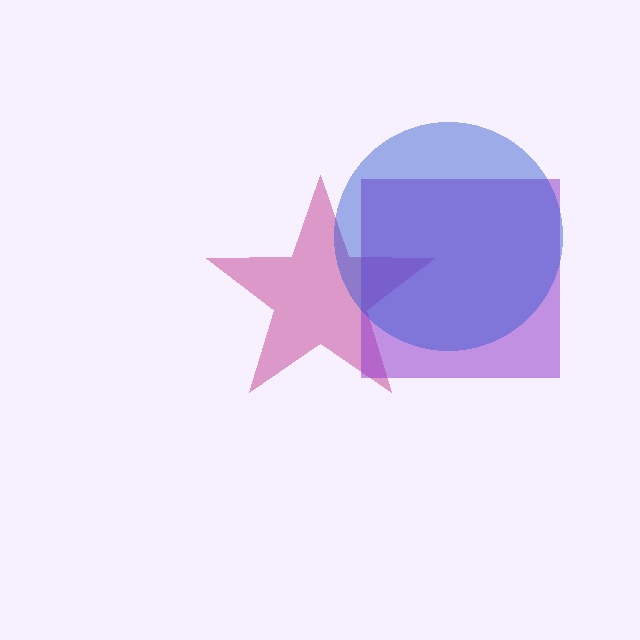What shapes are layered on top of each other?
The layered shapes are: a magenta star, a purple square, a blue circle.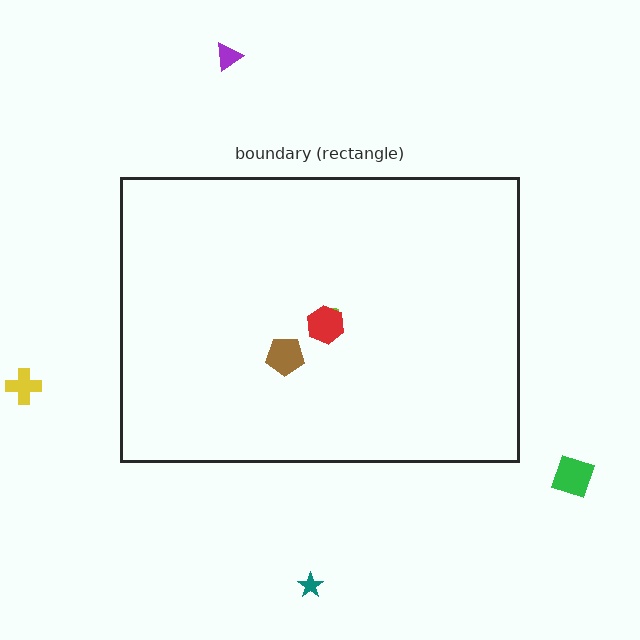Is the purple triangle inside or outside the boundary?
Outside.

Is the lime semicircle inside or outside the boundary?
Inside.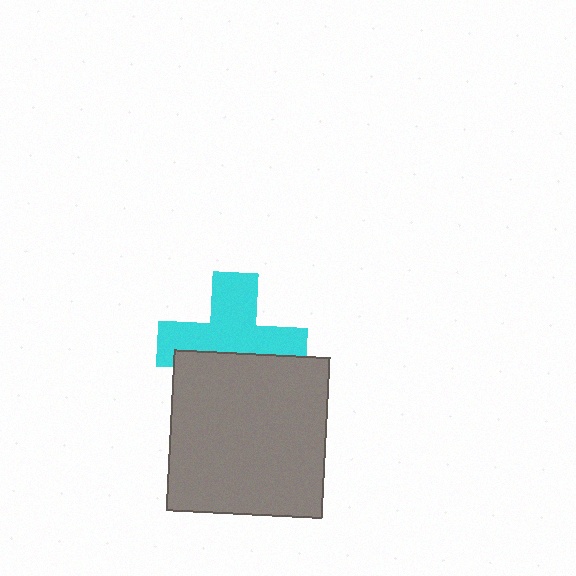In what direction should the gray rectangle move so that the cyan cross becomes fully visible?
The gray rectangle should move down. That is the shortest direction to clear the overlap and leave the cyan cross fully visible.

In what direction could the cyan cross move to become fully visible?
The cyan cross could move up. That would shift it out from behind the gray rectangle entirely.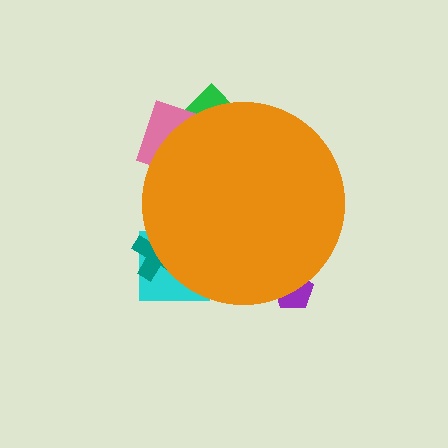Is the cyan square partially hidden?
Yes, the cyan square is partially hidden behind the orange circle.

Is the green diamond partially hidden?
Yes, the green diamond is partially hidden behind the orange circle.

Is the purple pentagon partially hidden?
Yes, the purple pentagon is partially hidden behind the orange circle.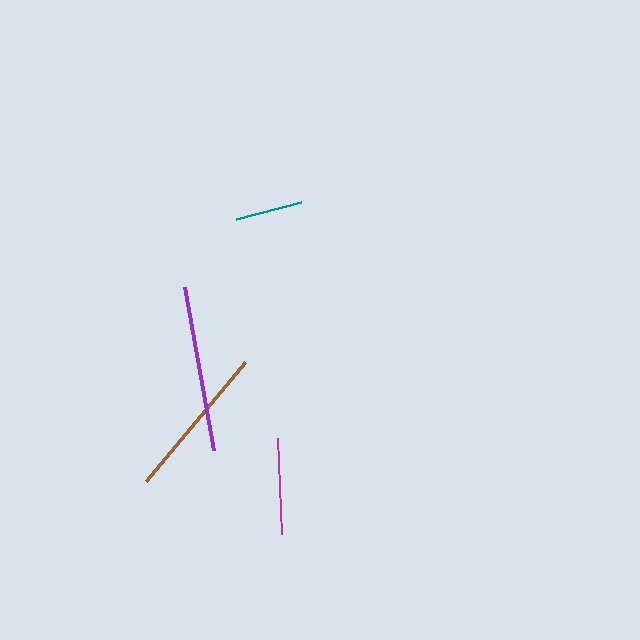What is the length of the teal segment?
The teal segment is approximately 68 pixels long.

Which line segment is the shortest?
The teal line is the shortest at approximately 68 pixels.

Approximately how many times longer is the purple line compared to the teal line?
The purple line is approximately 2.4 times the length of the teal line.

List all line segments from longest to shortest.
From longest to shortest: purple, brown, magenta, teal.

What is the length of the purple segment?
The purple segment is approximately 165 pixels long.